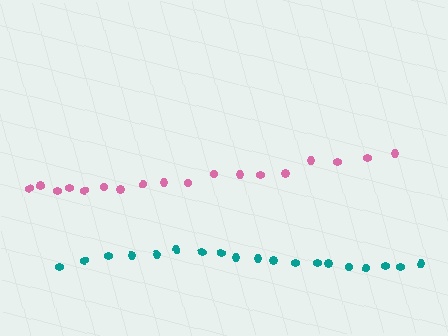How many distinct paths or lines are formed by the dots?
There are 2 distinct paths.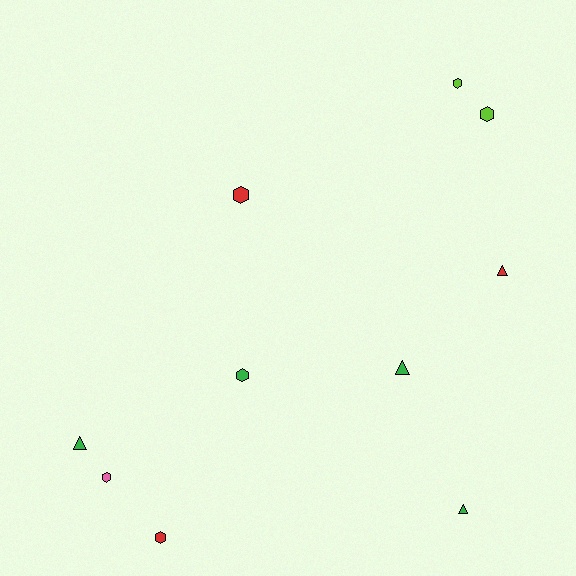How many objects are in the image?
There are 10 objects.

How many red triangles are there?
There is 1 red triangle.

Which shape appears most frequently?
Hexagon, with 6 objects.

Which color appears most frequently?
Green, with 4 objects.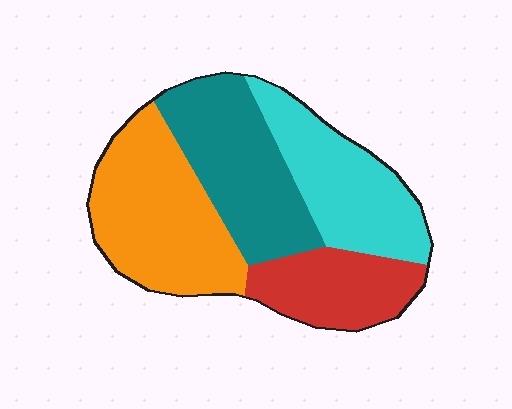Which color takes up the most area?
Orange, at roughly 30%.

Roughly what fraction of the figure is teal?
Teal takes up between a quarter and a half of the figure.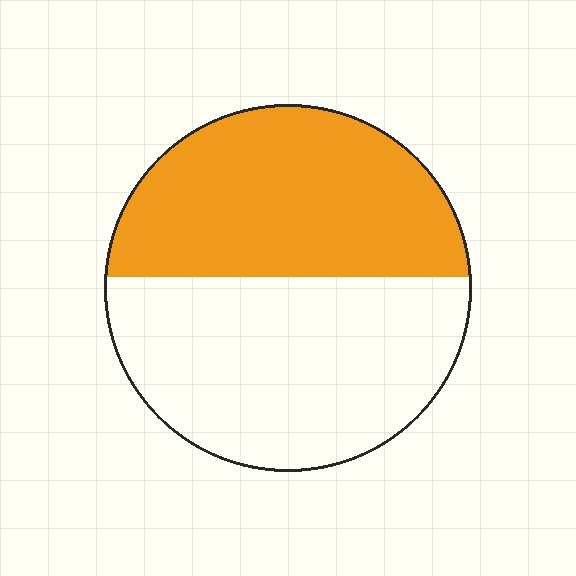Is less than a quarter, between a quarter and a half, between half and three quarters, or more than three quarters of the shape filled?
Between a quarter and a half.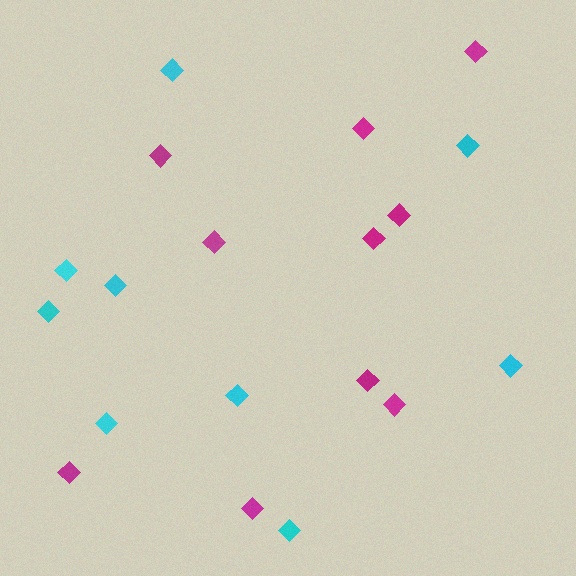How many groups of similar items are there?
There are 2 groups: one group of cyan diamonds (9) and one group of magenta diamonds (10).